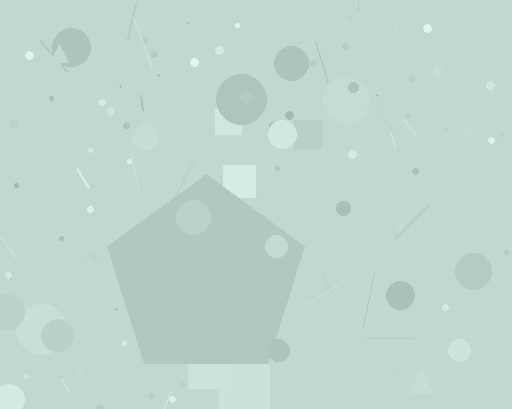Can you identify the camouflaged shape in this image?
The camouflaged shape is a pentagon.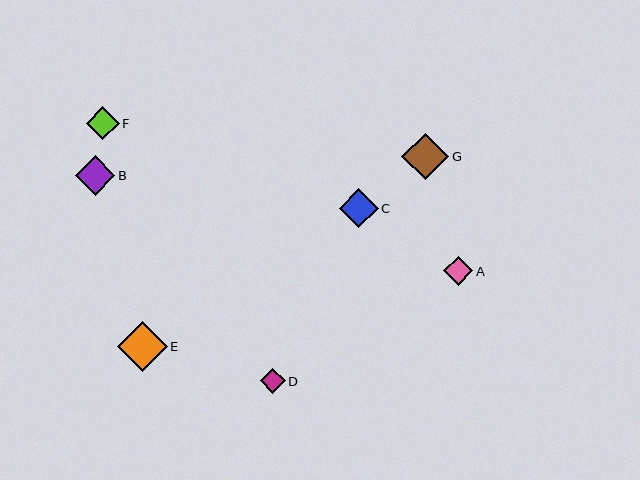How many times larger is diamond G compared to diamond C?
Diamond G is approximately 1.2 times the size of diamond C.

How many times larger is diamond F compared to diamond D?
Diamond F is approximately 1.3 times the size of diamond D.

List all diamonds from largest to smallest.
From largest to smallest: E, G, B, C, F, A, D.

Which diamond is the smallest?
Diamond D is the smallest with a size of approximately 25 pixels.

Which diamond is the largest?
Diamond E is the largest with a size of approximately 50 pixels.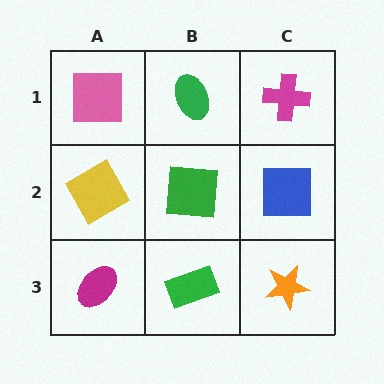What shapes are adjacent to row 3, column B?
A green square (row 2, column B), a magenta ellipse (row 3, column A), an orange star (row 3, column C).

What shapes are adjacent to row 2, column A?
A pink square (row 1, column A), a magenta ellipse (row 3, column A), a green square (row 2, column B).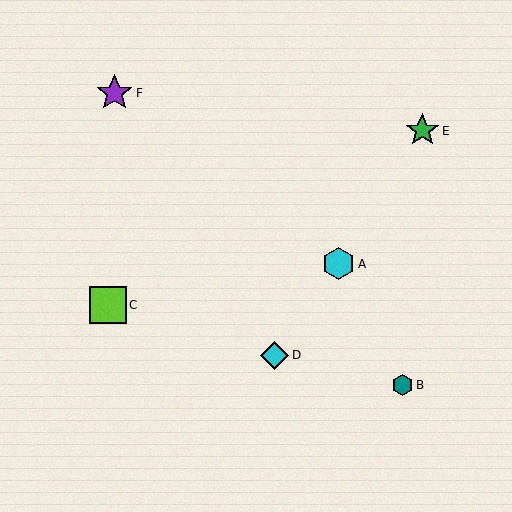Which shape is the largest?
The lime square (labeled C) is the largest.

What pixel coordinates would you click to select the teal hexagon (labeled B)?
Click at (403, 385) to select the teal hexagon B.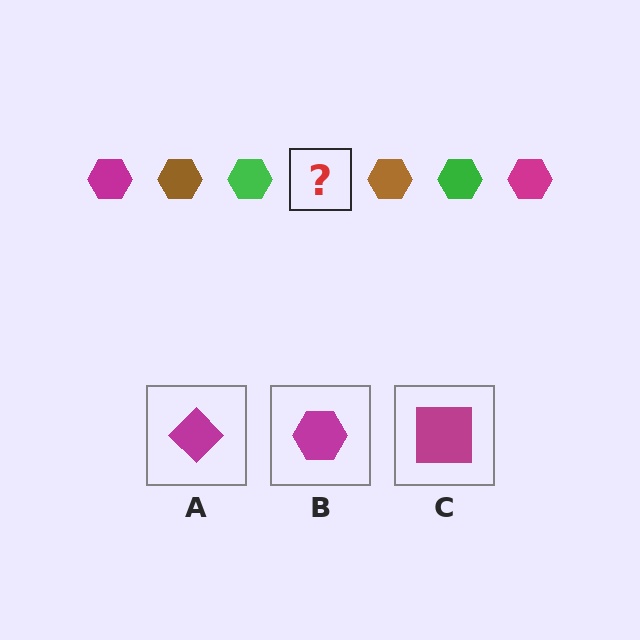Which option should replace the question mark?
Option B.